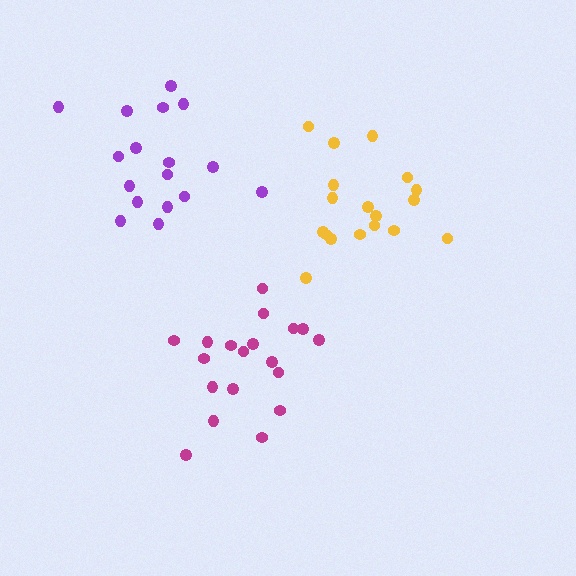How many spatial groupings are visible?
There are 3 spatial groupings.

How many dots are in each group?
Group 1: 19 dots, Group 2: 18 dots, Group 3: 17 dots (54 total).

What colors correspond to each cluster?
The clusters are colored: magenta, yellow, purple.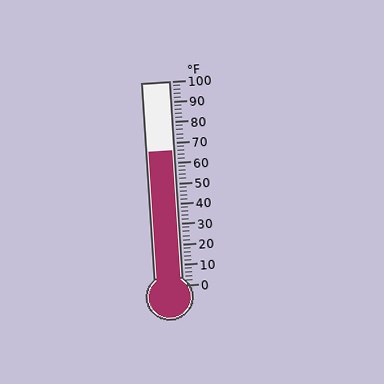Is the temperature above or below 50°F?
The temperature is above 50°F.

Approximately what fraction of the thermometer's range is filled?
The thermometer is filled to approximately 65% of its range.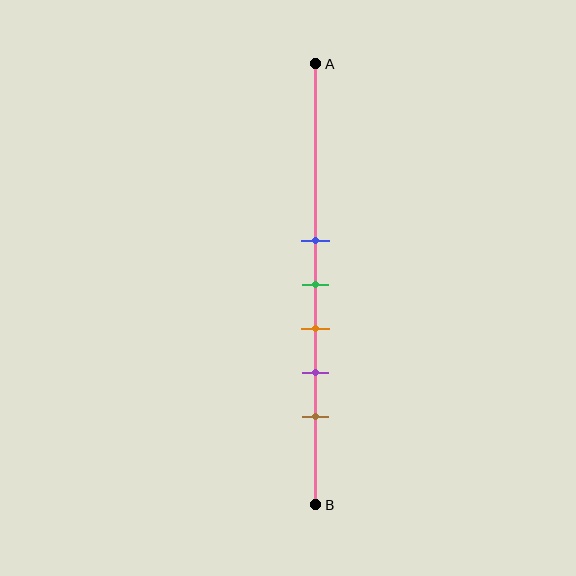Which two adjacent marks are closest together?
The blue and green marks are the closest adjacent pair.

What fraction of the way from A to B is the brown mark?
The brown mark is approximately 80% (0.8) of the way from A to B.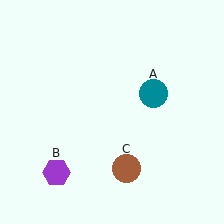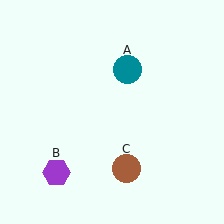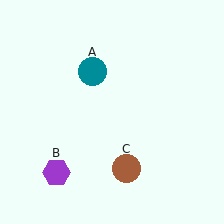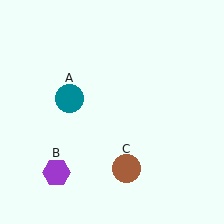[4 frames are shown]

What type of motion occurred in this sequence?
The teal circle (object A) rotated counterclockwise around the center of the scene.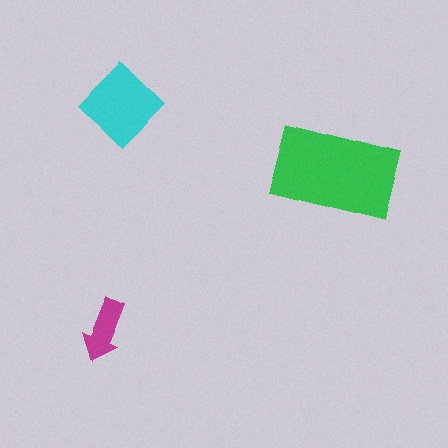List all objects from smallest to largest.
The magenta arrow, the cyan diamond, the green rectangle.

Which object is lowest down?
The magenta arrow is bottommost.